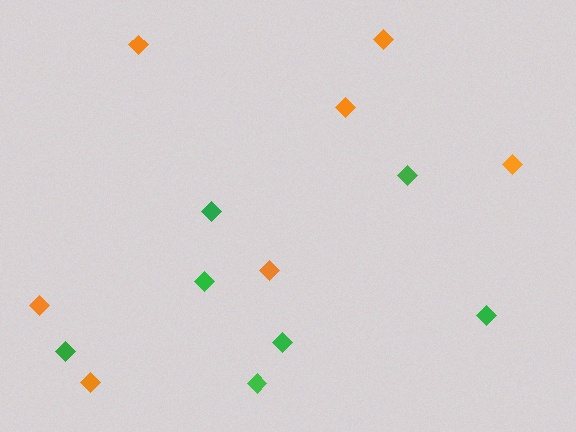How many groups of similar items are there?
There are 2 groups: one group of orange diamonds (7) and one group of green diamonds (7).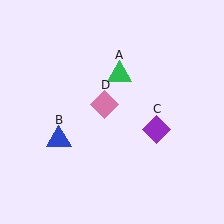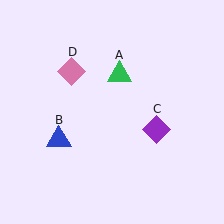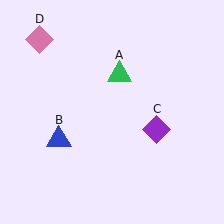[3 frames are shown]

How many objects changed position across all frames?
1 object changed position: pink diamond (object D).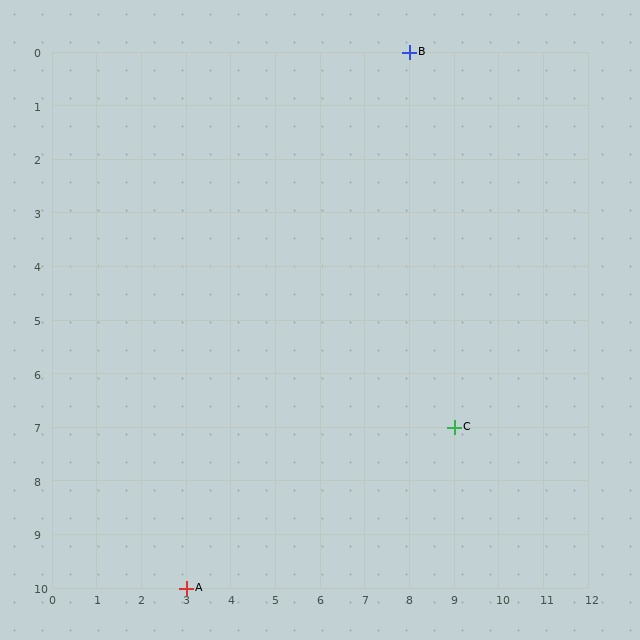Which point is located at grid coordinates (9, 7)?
Point C is at (9, 7).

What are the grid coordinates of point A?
Point A is at grid coordinates (3, 10).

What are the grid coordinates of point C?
Point C is at grid coordinates (9, 7).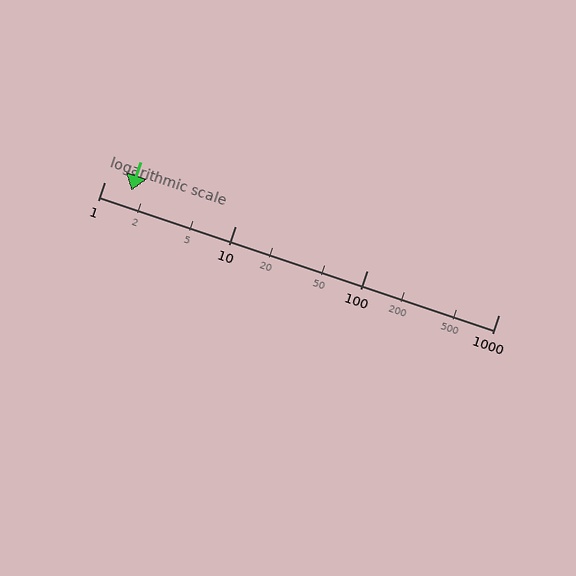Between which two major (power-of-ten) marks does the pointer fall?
The pointer is between 1 and 10.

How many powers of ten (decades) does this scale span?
The scale spans 3 decades, from 1 to 1000.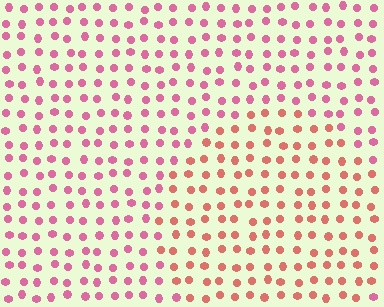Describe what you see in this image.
The image is filled with small pink elements in a uniform arrangement. A circle-shaped region is visible where the elements are tinted to a slightly different hue, forming a subtle color boundary.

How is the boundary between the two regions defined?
The boundary is defined purely by a slight shift in hue (about 32 degrees). Spacing, size, and orientation are identical on both sides.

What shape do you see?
I see a circle.